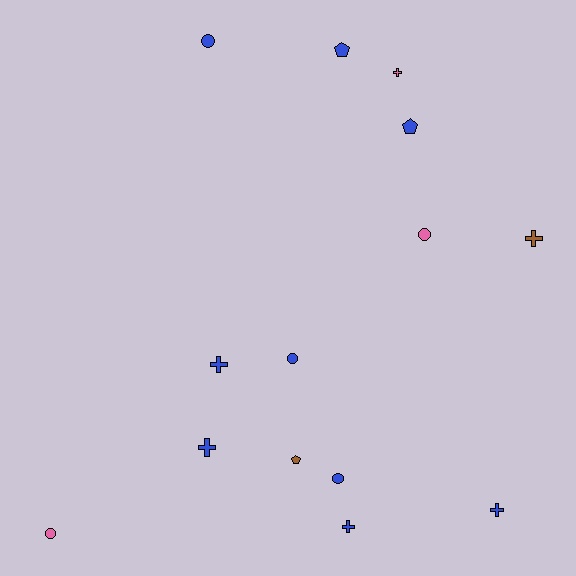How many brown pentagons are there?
There is 1 brown pentagon.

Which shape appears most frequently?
Cross, with 6 objects.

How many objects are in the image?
There are 14 objects.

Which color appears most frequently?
Blue, with 9 objects.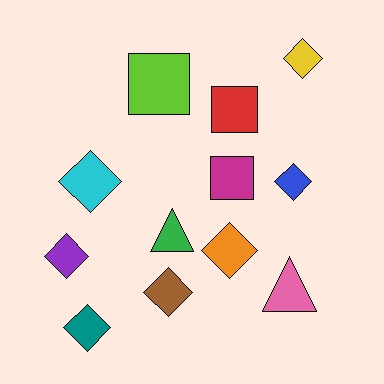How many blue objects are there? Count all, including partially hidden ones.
There is 1 blue object.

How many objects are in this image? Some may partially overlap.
There are 12 objects.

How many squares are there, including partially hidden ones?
There are 3 squares.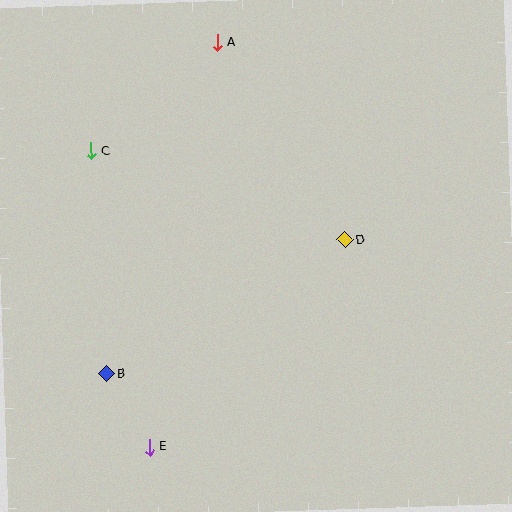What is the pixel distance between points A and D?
The distance between A and D is 235 pixels.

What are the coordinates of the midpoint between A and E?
The midpoint between A and E is at (184, 245).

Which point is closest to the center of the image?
Point D at (345, 240) is closest to the center.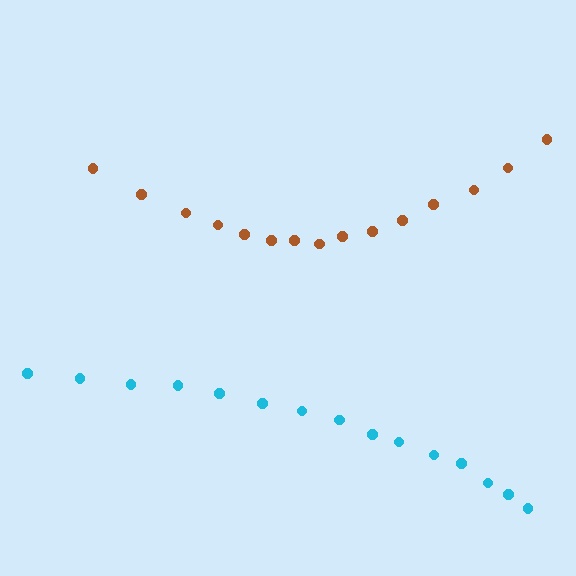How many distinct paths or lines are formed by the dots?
There are 2 distinct paths.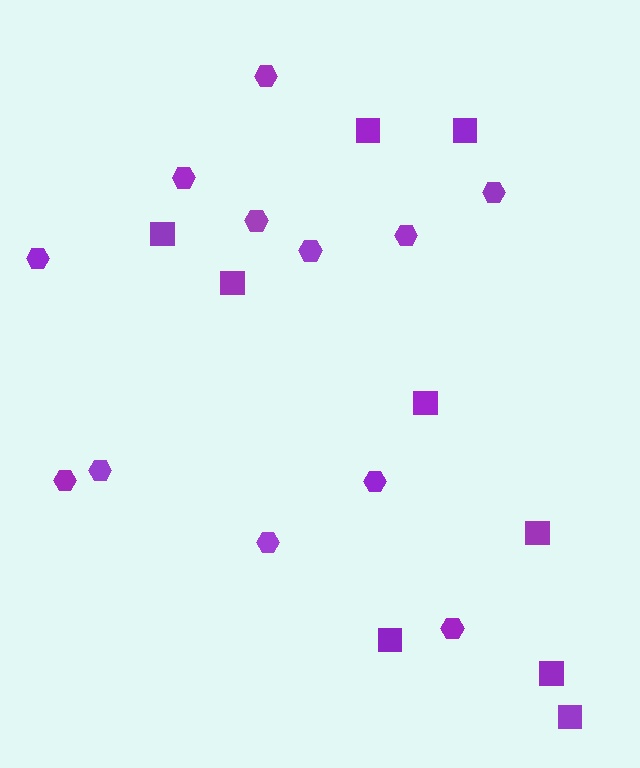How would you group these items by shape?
There are 2 groups: one group of squares (9) and one group of hexagons (12).